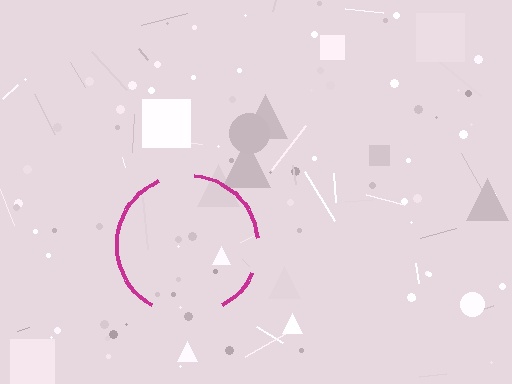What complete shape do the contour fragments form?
The contour fragments form a circle.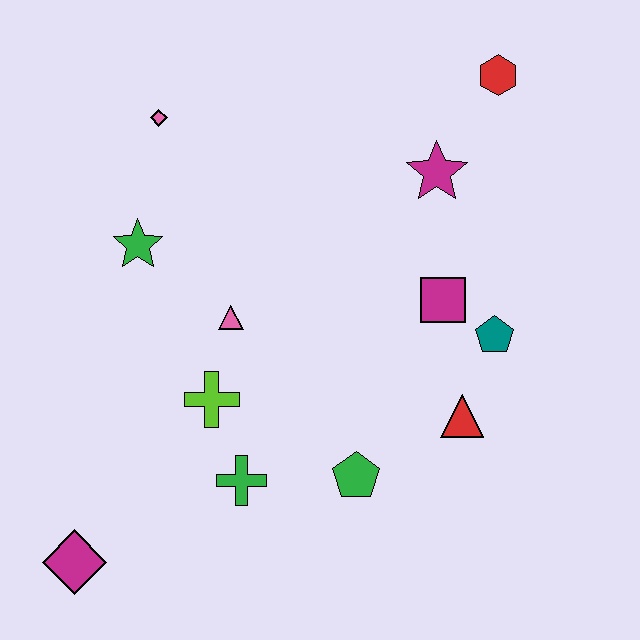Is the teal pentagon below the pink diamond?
Yes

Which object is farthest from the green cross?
The red hexagon is farthest from the green cross.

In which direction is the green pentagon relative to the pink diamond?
The green pentagon is below the pink diamond.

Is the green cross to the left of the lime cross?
No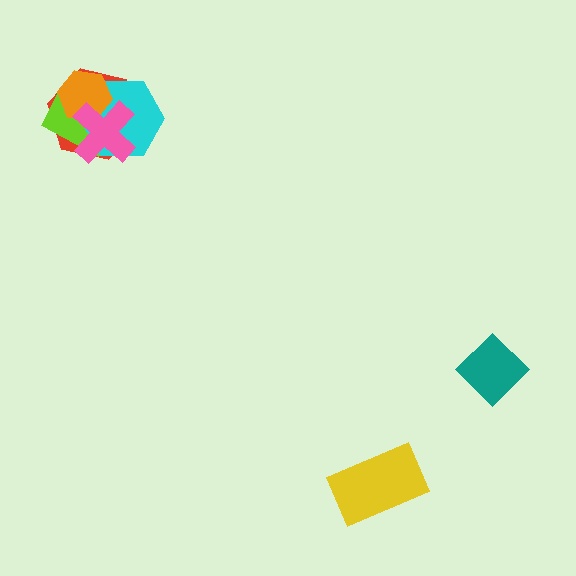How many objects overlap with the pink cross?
4 objects overlap with the pink cross.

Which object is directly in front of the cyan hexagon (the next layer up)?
The orange hexagon is directly in front of the cyan hexagon.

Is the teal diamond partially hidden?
No, no other shape covers it.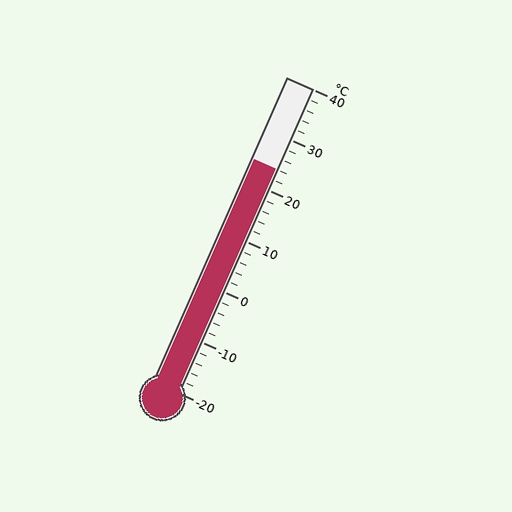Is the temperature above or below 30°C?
The temperature is below 30°C.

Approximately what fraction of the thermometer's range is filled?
The thermometer is filled to approximately 75% of its range.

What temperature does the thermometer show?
The thermometer shows approximately 24°C.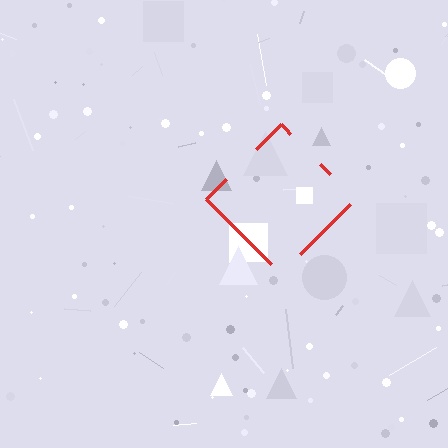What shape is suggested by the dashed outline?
The dashed outline suggests a diamond.